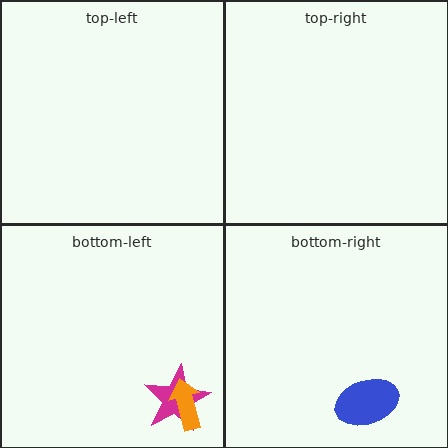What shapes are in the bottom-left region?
The magenta star, the orange arrow.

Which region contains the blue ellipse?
The bottom-right region.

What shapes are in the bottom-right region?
The blue ellipse.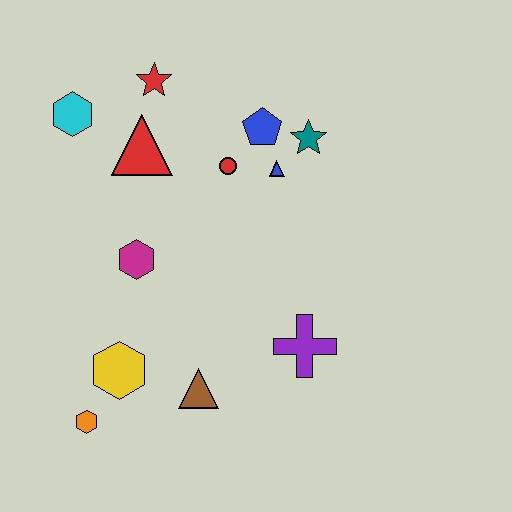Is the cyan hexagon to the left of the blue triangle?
Yes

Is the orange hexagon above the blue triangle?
No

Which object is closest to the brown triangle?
The yellow hexagon is closest to the brown triangle.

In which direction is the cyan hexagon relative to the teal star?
The cyan hexagon is to the left of the teal star.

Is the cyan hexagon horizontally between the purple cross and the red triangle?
No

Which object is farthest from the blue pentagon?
The orange hexagon is farthest from the blue pentagon.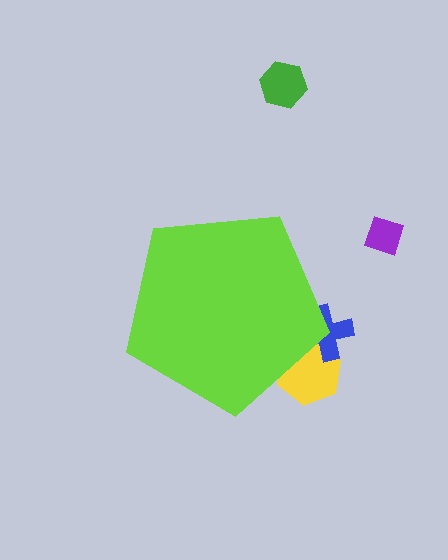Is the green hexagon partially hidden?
No, the green hexagon is fully visible.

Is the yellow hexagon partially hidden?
Yes, the yellow hexagon is partially hidden behind the lime pentagon.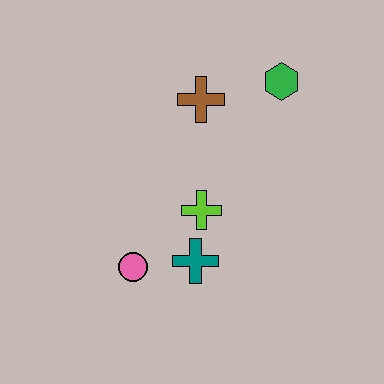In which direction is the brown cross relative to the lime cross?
The brown cross is above the lime cross.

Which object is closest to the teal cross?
The lime cross is closest to the teal cross.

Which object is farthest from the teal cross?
The green hexagon is farthest from the teal cross.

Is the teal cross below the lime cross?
Yes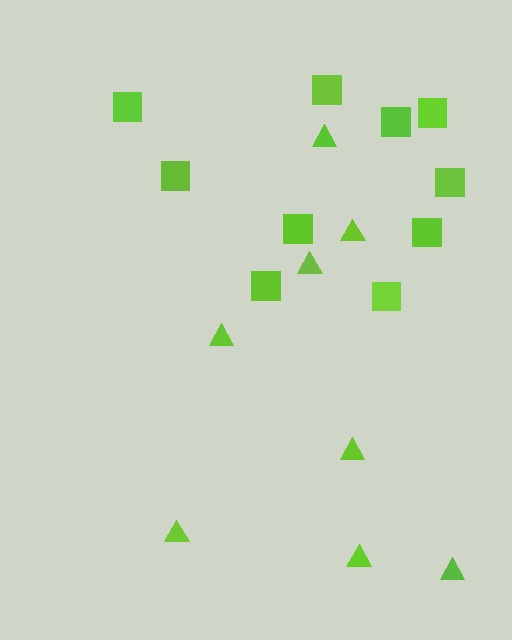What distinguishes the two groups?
There are 2 groups: one group of squares (10) and one group of triangles (8).